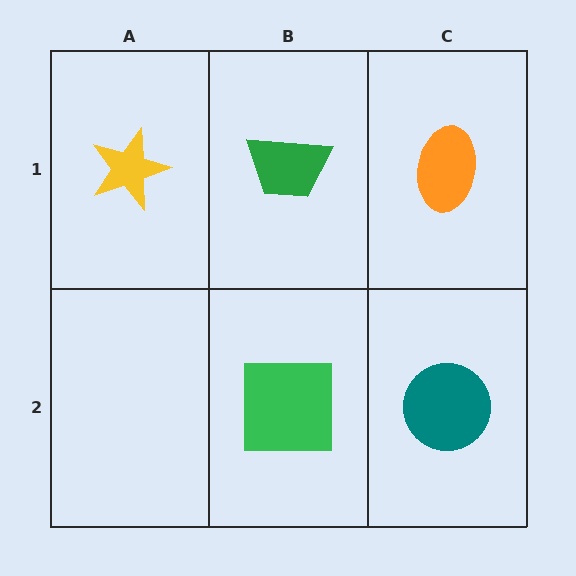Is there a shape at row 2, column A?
No, that cell is empty.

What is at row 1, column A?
A yellow star.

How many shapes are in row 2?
2 shapes.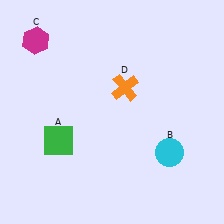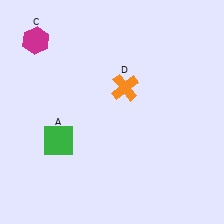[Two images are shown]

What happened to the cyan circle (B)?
The cyan circle (B) was removed in Image 2. It was in the bottom-right area of Image 1.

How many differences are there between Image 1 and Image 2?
There is 1 difference between the two images.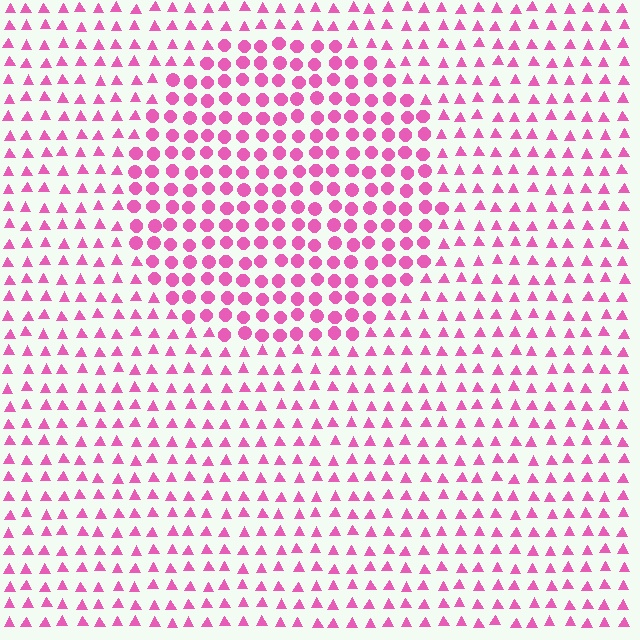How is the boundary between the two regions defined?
The boundary is defined by a change in element shape: circles inside vs. triangles outside. All elements share the same color and spacing.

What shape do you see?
I see a circle.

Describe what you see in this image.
The image is filled with small pink elements arranged in a uniform grid. A circle-shaped region contains circles, while the surrounding area contains triangles. The boundary is defined purely by the change in element shape.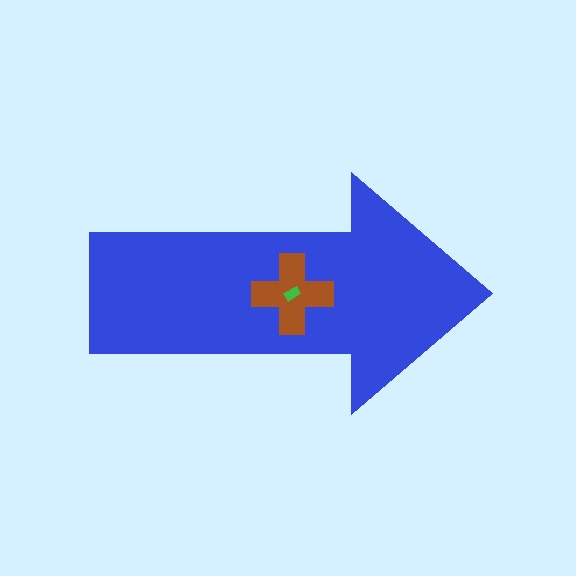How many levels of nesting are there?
3.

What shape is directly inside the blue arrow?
The brown cross.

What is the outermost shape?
The blue arrow.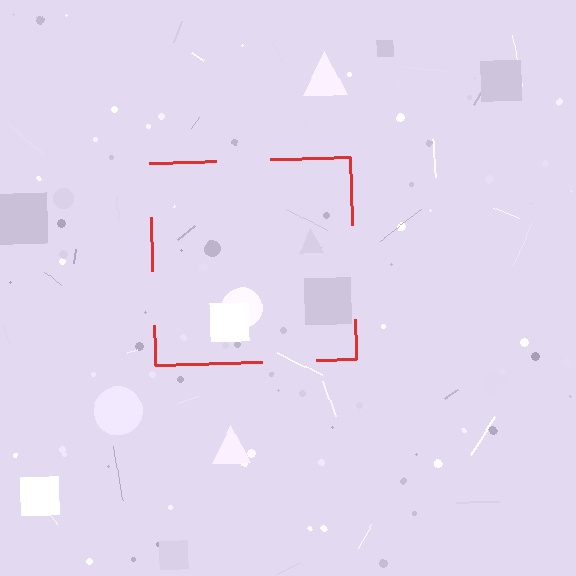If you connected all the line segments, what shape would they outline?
They would outline a square.